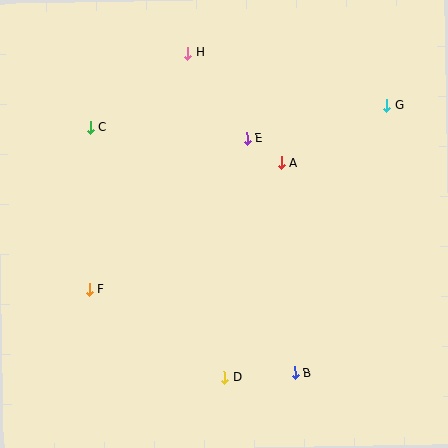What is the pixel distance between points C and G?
The distance between C and G is 297 pixels.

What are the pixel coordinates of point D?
Point D is at (224, 377).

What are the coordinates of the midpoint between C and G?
The midpoint between C and G is at (239, 117).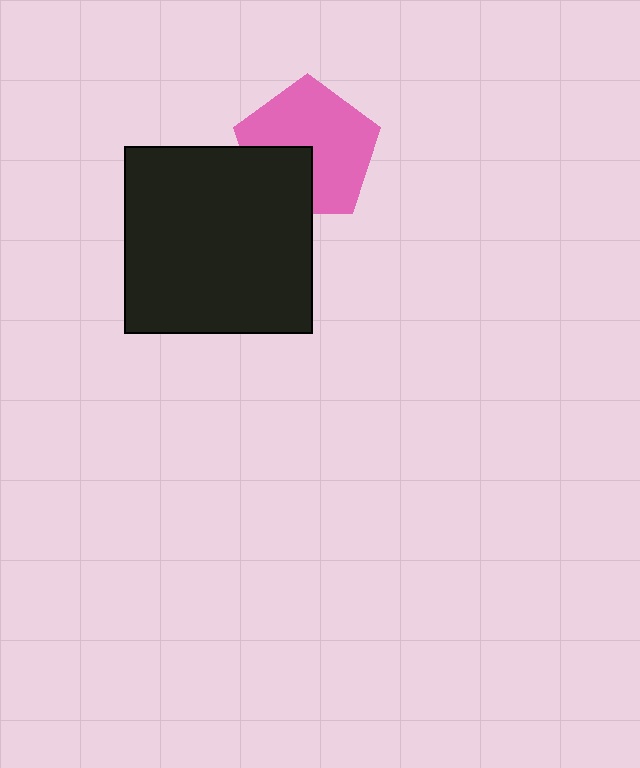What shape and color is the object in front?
The object in front is a black square.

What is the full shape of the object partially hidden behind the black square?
The partially hidden object is a pink pentagon.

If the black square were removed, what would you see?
You would see the complete pink pentagon.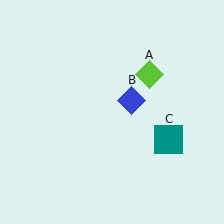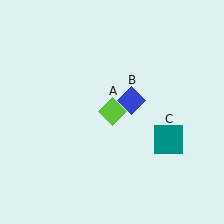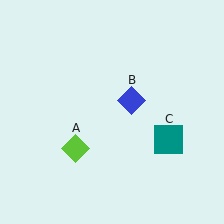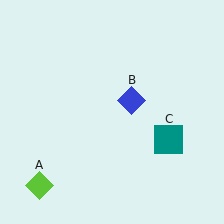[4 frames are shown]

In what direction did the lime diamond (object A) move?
The lime diamond (object A) moved down and to the left.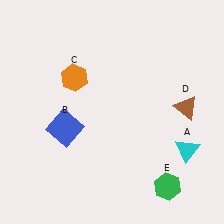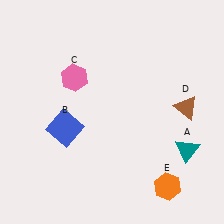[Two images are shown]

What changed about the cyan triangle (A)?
In Image 1, A is cyan. In Image 2, it changed to teal.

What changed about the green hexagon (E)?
In Image 1, E is green. In Image 2, it changed to orange.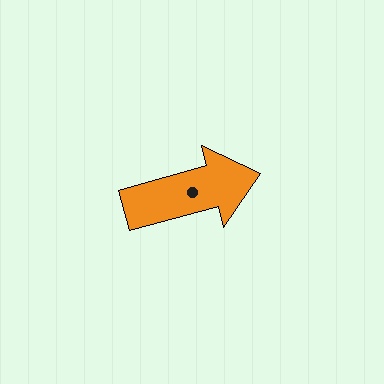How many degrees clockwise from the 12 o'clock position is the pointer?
Approximately 75 degrees.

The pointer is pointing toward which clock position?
Roughly 2 o'clock.